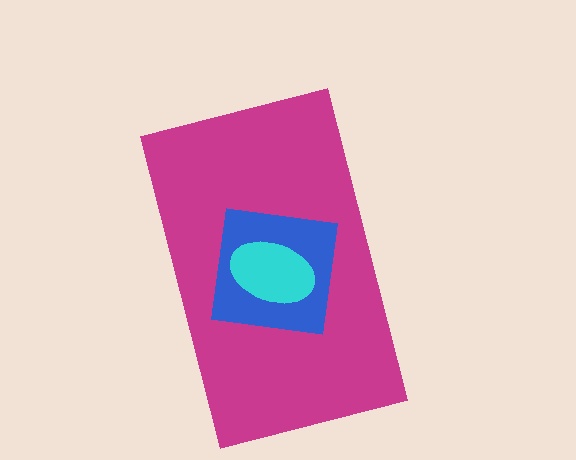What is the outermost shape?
The magenta rectangle.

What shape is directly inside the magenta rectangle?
The blue square.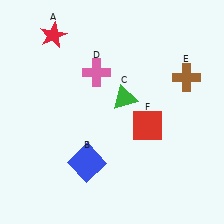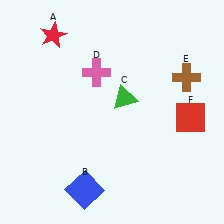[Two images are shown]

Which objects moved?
The objects that moved are: the blue square (B), the red square (F).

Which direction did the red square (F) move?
The red square (F) moved right.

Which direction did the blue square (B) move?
The blue square (B) moved down.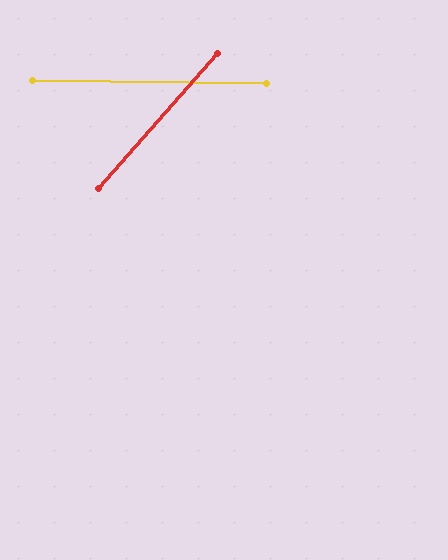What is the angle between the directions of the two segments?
Approximately 49 degrees.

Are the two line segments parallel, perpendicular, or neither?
Neither parallel nor perpendicular — they differ by about 49°.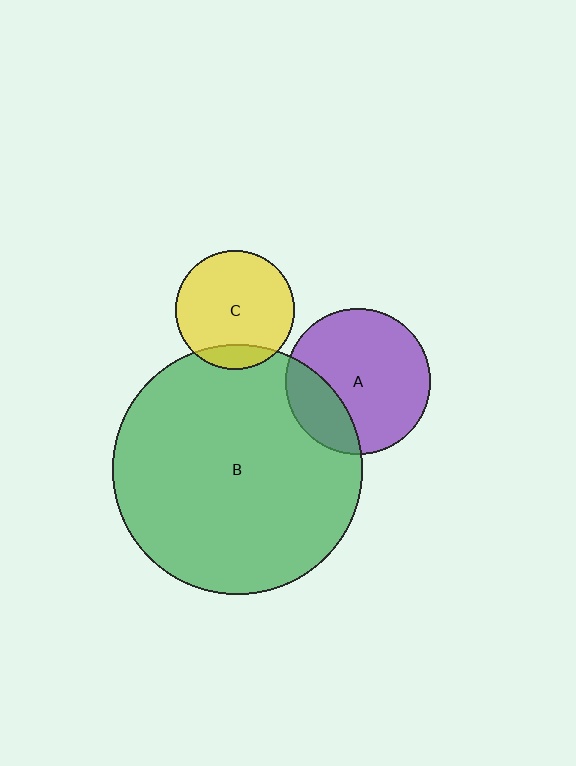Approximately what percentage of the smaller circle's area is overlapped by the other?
Approximately 25%.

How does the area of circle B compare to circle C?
Approximately 4.4 times.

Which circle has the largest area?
Circle B (green).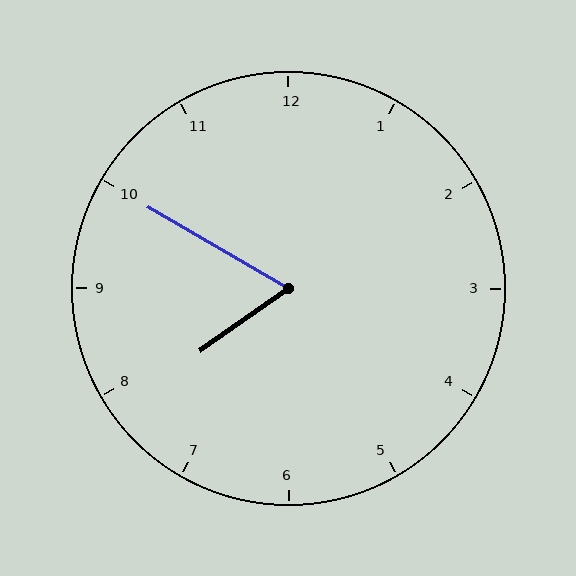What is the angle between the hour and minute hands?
Approximately 65 degrees.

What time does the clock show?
7:50.